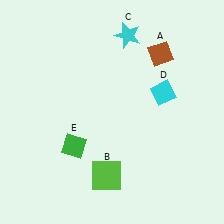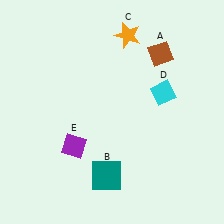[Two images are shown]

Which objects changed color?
B changed from lime to teal. C changed from cyan to orange. E changed from green to purple.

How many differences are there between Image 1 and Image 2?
There are 3 differences between the two images.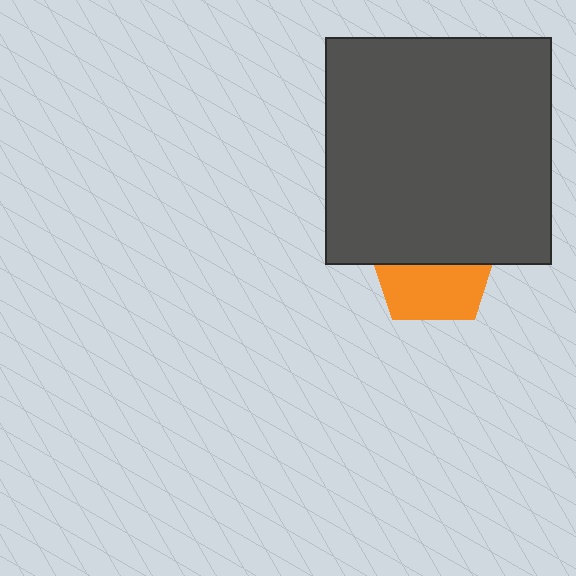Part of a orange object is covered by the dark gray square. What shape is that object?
It is a pentagon.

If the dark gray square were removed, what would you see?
You would see the complete orange pentagon.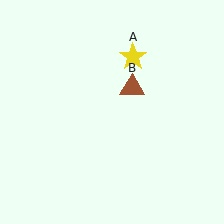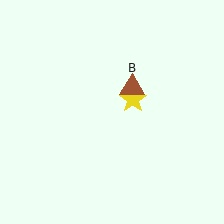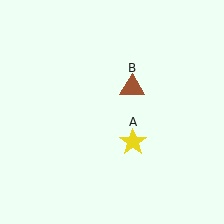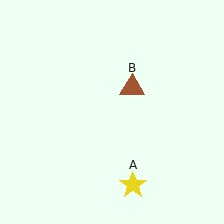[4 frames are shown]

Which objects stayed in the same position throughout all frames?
Brown triangle (object B) remained stationary.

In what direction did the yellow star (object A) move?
The yellow star (object A) moved down.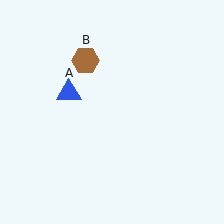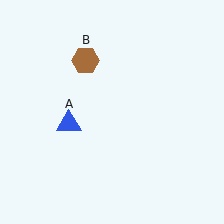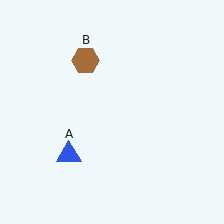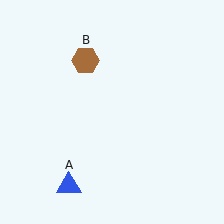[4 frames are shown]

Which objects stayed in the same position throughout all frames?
Brown hexagon (object B) remained stationary.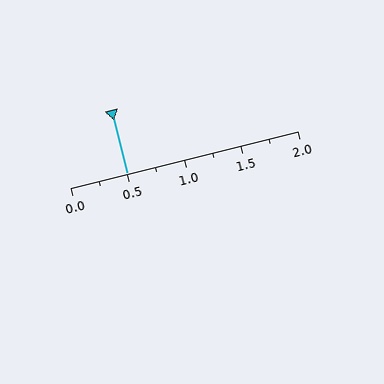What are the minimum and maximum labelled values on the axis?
The axis runs from 0.0 to 2.0.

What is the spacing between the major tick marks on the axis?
The major ticks are spaced 0.5 apart.